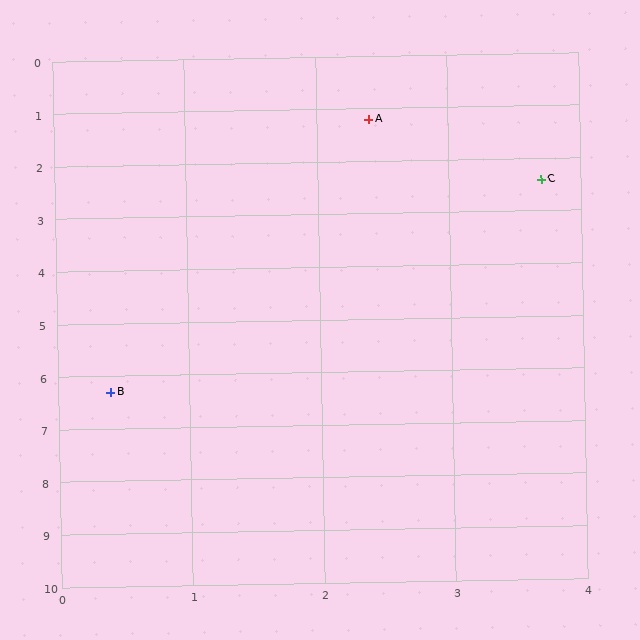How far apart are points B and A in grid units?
Points B and A are about 5.5 grid units apart.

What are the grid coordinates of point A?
Point A is at approximately (2.4, 1.2).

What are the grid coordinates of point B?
Point B is at approximately (0.4, 6.3).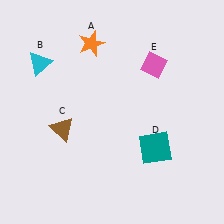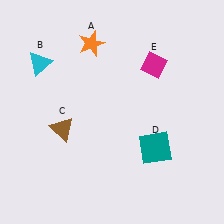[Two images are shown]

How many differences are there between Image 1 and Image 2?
There is 1 difference between the two images.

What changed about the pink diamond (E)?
In Image 1, E is pink. In Image 2, it changed to magenta.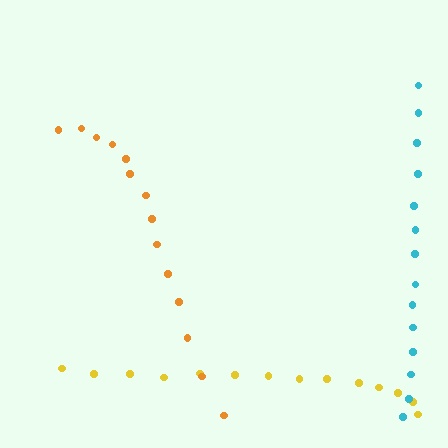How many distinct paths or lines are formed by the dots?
There are 3 distinct paths.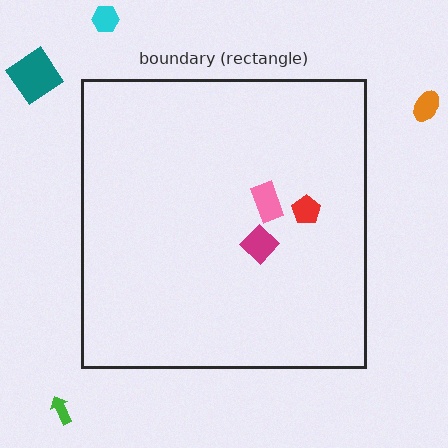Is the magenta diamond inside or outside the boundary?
Inside.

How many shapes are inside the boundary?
3 inside, 4 outside.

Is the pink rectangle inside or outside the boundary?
Inside.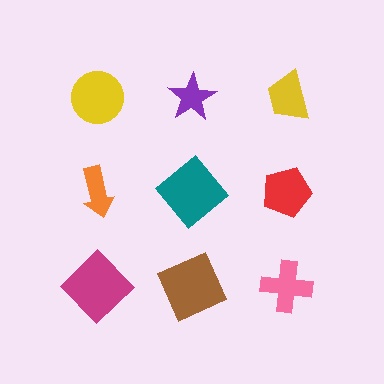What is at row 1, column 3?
A yellow trapezoid.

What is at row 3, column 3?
A pink cross.